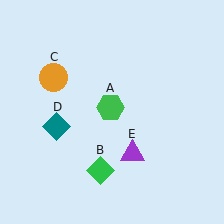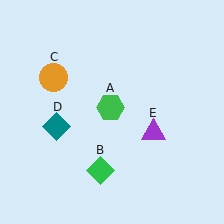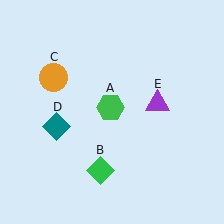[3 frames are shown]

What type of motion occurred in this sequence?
The purple triangle (object E) rotated counterclockwise around the center of the scene.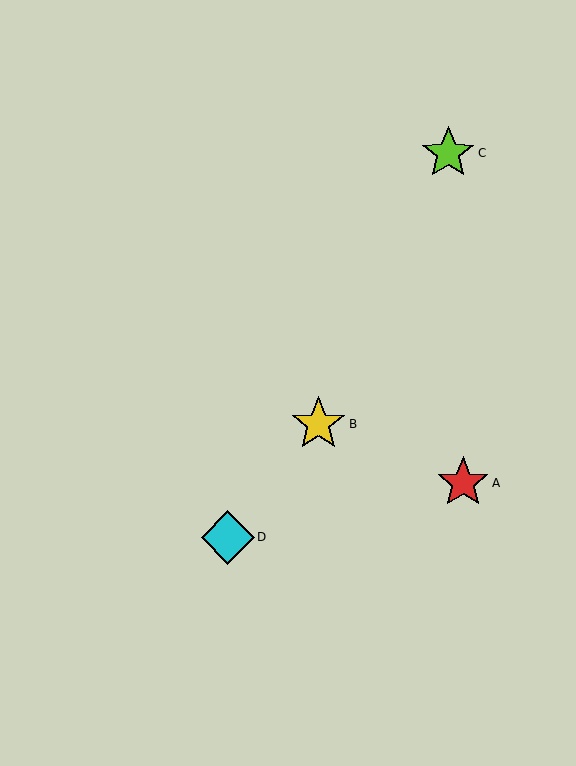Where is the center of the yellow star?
The center of the yellow star is at (318, 424).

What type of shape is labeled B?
Shape B is a yellow star.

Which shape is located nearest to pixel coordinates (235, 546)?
The cyan diamond (labeled D) at (228, 537) is nearest to that location.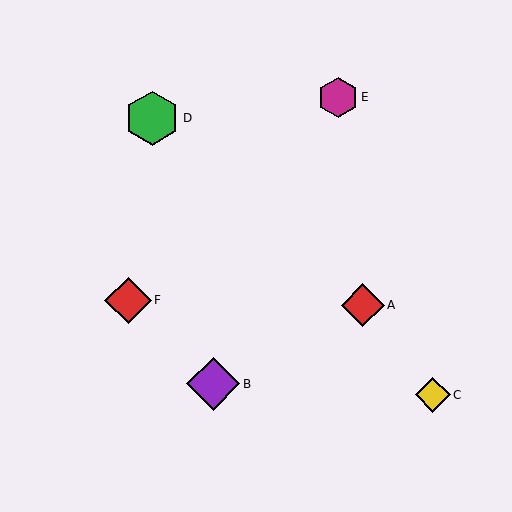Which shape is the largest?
The green hexagon (labeled D) is the largest.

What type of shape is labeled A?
Shape A is a red diamond.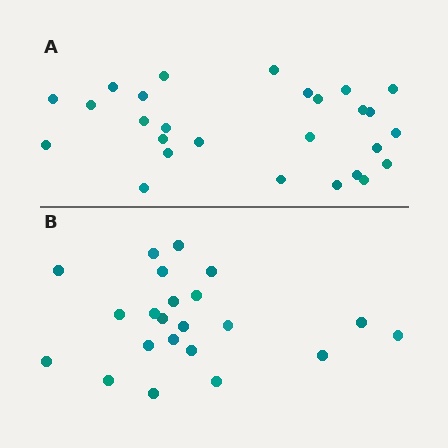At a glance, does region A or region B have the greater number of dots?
Region A (the top region) has more dots.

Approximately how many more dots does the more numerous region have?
Region A has about 5 more dots than region B.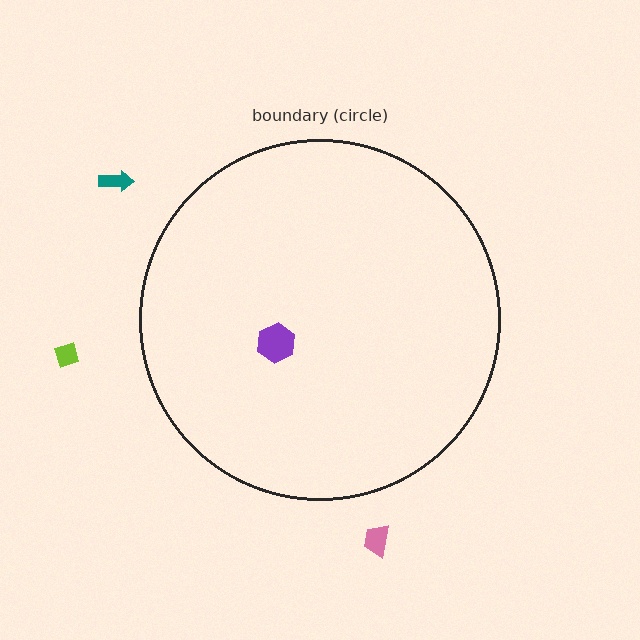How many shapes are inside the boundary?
1 inside, 3 outside.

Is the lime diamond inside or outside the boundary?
Outside.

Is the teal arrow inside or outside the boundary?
Outside.